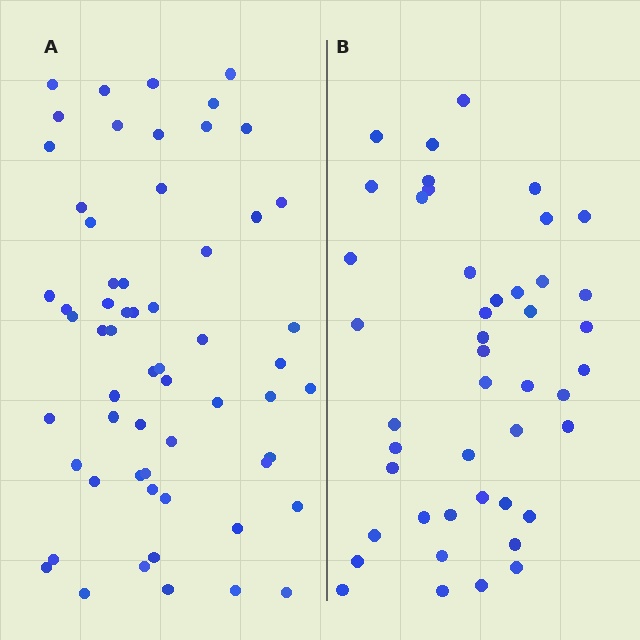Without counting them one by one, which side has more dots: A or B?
Region A (the left region) has more dots.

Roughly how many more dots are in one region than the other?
Region A has approximately 15 more dots than region B.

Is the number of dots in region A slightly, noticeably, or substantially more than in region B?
Region A has noticeably more, but not dramatically so. The ratio is roughly 1.3 to 1.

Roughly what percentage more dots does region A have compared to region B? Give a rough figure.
About 35% more.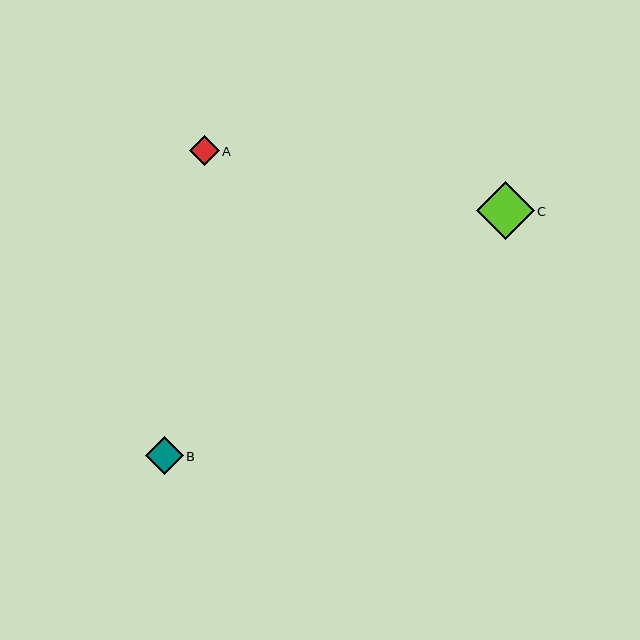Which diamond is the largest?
Diamond C is the largest with a size of approximately 57 pixels.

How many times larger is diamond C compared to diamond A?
Diamond C is approximately 1.9 times the size of diamond A.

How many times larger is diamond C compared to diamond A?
Diamond C is approximately 1.9 times the size of diamond A.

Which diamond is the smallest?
Diamond A is the smallest with a size of approximately 30 pixels.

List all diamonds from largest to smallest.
From largest to smallest: C, B, A.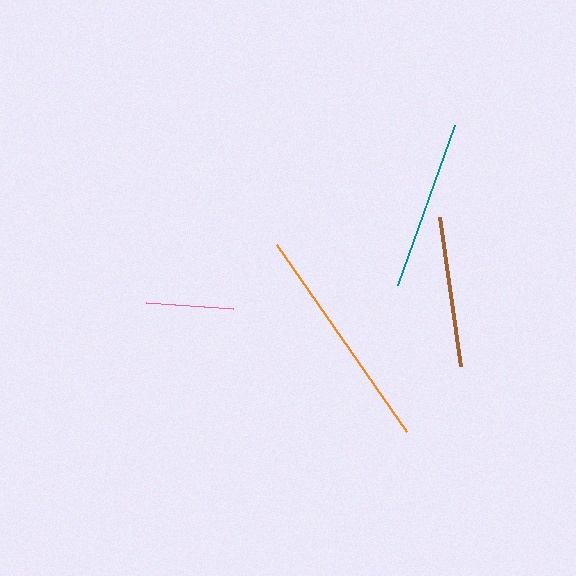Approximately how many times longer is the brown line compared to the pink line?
The brown line is approximately 1.7 times the length of the pink line.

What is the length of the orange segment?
The orange segment is approximately 228 pixels long.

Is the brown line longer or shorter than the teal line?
The teal line is longer than the brown line.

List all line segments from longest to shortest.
From longest to shortest: orange, teal, brown, pink.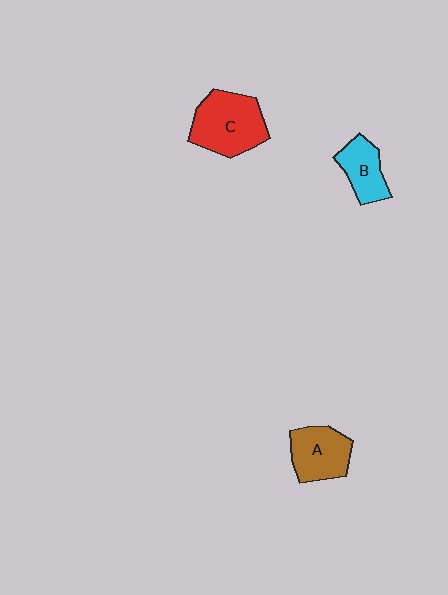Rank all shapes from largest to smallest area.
From largest to smallest: C (red), A (brown), B (cyan).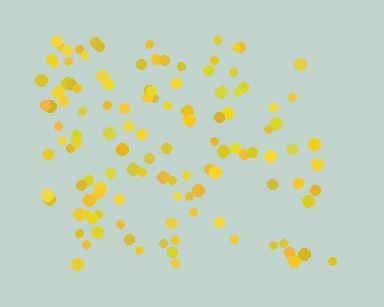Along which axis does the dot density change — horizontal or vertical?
Horizontal.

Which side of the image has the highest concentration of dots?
The left.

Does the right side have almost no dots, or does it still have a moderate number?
Still a moderate number, just noticeably fewer than the left.